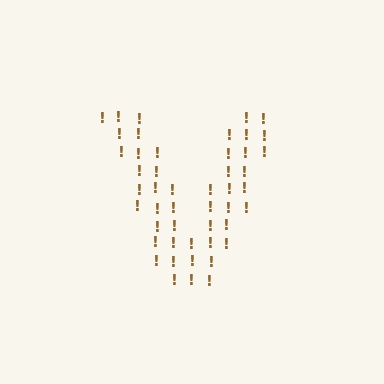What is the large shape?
The large shape is the letter V.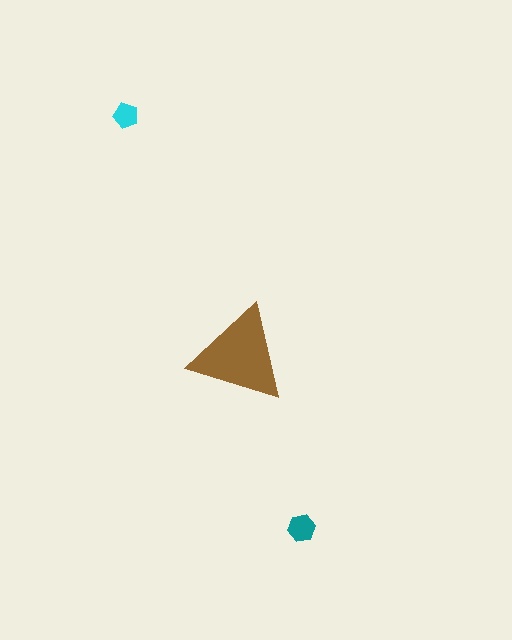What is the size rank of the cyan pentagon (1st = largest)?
3rd.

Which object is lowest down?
The teal hexagon is bottommost.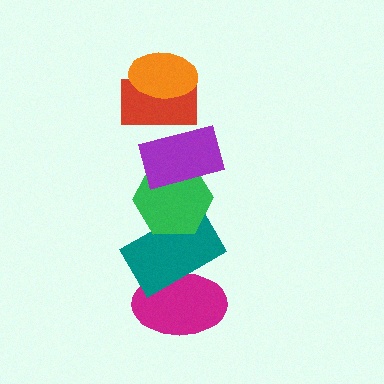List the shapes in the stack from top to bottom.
From top to bottom: the orange ellipse, the red rectangle, the purple rectangle, the green hexagon, the teal rectangle, the magenta ellipse.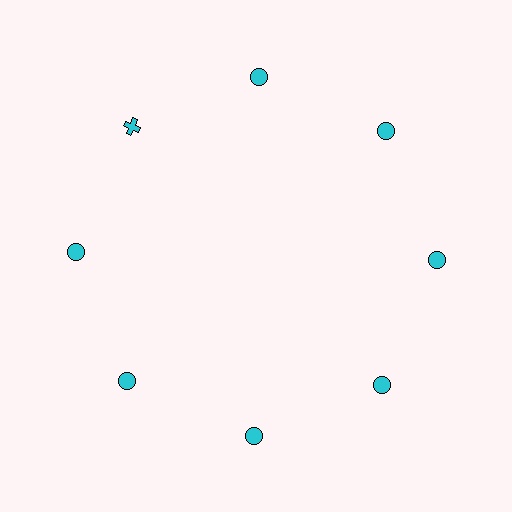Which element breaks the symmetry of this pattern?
The cyan cross at roughly the 10 o'clock position breaks the symmetry. All other shapes are cyan circles.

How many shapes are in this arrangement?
There are 8 shapes arranged in a ring pattern.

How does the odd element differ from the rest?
It has a different shape: cross instead of circle.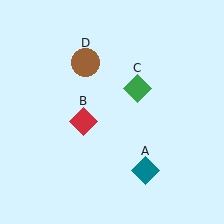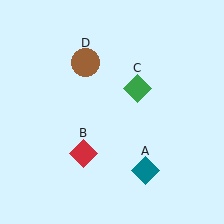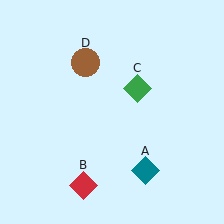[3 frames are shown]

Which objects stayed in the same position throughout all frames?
Teal diamond (object A) and green diamond (object C) and brown circle (object D) remained stationary.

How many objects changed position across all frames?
1 object changed position: red diamond (object B).